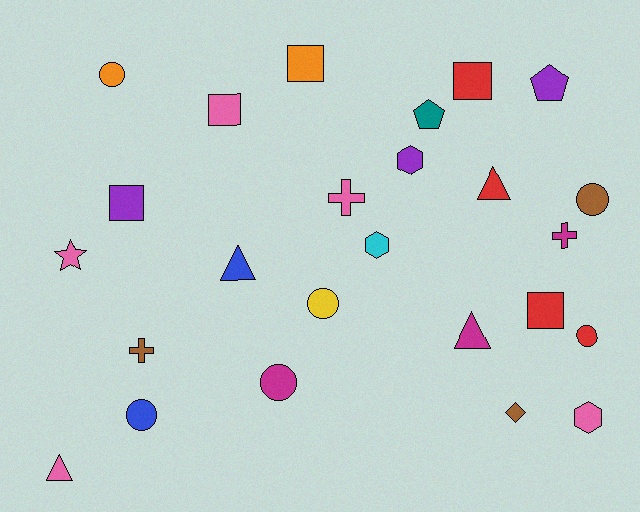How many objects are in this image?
There are 25 objects.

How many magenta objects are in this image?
There are 3 magenta objects.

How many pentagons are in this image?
There are 2 pentagons.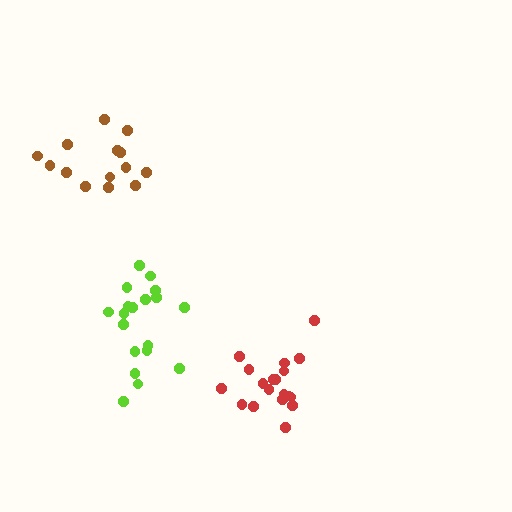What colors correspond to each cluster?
The clusters are colored: brown, red, lime.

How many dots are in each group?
Group 1: 14 dots, Group 2: 19 dots, Group 3: 19 dots (52 total).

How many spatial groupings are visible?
There are 3 spatial groupings.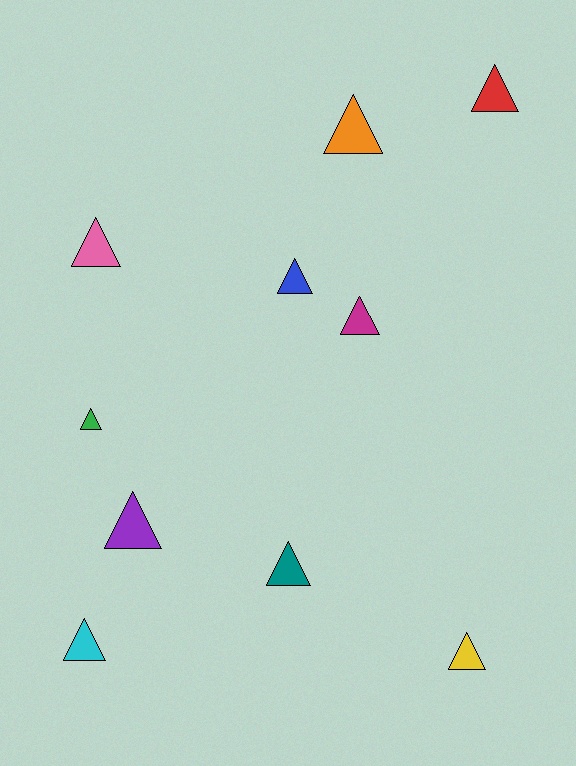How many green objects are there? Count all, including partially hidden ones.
There is 1 green object.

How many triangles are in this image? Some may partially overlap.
There are 10 triangles.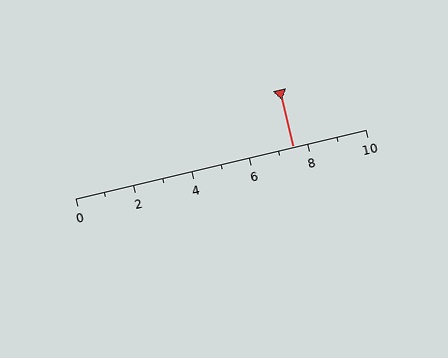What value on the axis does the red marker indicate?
The marker indicates approximately 7.5.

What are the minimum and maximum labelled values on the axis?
The axis runs from 0 to 10.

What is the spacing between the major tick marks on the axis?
The major ticks are spaced 2 apart.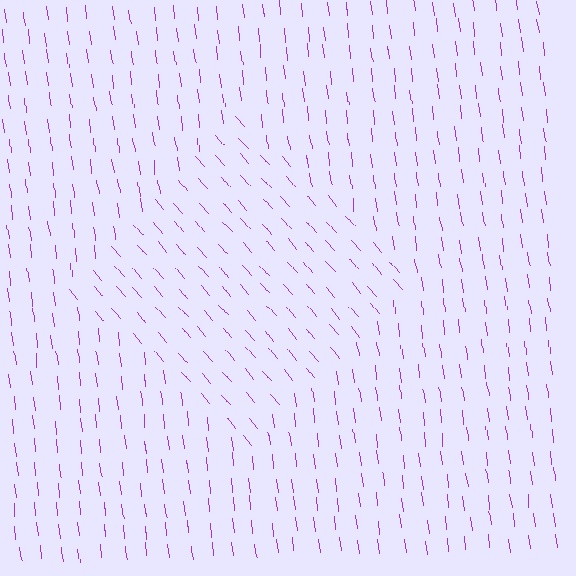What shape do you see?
I see a diamond.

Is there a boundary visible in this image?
Yes, there is a texture boundary formed by a change in line orientation.